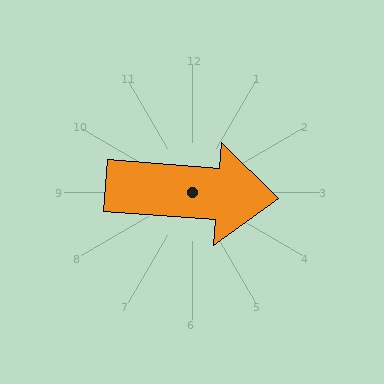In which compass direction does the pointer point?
East.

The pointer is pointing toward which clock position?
Roughly 3 o'clock.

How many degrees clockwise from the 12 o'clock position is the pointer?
Approximately 95 degrees.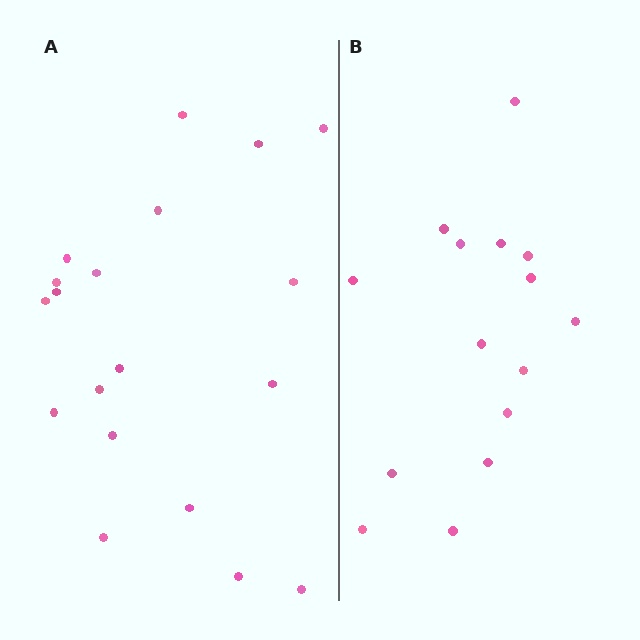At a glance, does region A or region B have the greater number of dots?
Region A (the left region) has more dots.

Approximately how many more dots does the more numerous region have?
Region A has about 4 more dots than region B.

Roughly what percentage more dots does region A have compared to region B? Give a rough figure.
About 25% more.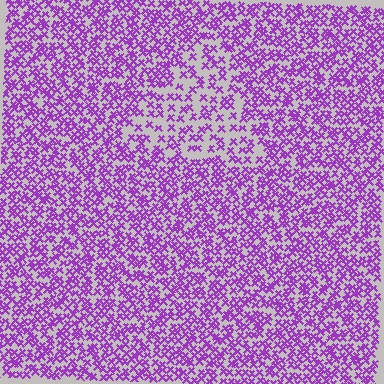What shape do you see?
I see a triangle.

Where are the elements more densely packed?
The elements are more densely packed outside the triangle boundary.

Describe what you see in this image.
The image contains small purple elements arranged at two different densities. A triangle-shaped region is visible where the elements are less densely packed than the surrounding area.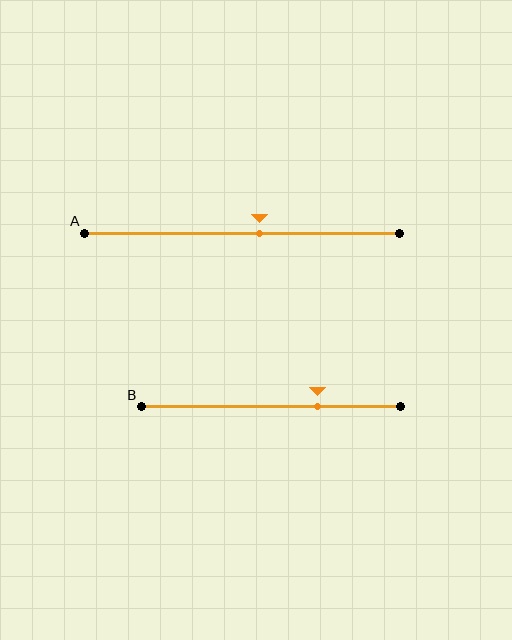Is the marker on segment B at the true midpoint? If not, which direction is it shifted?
No, the marker on segment B is shifted to the right by about 18% of the segment length.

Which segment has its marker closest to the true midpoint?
Segment A has its marker closest to the true midpoint.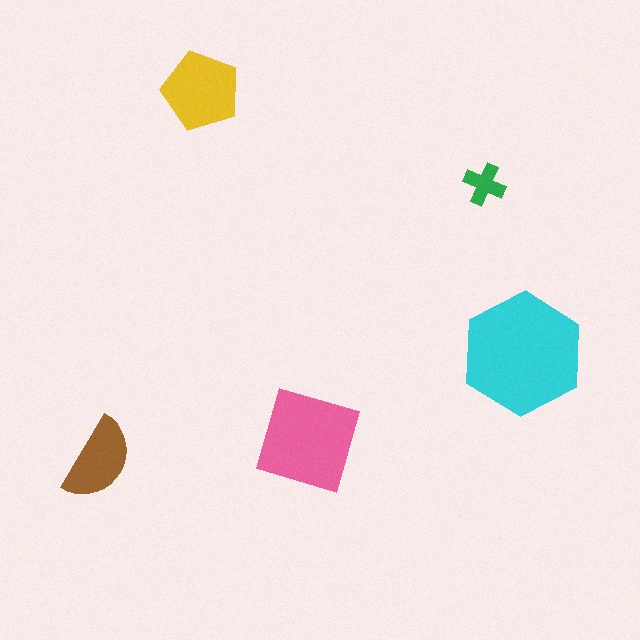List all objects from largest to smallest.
The cyan hexagon, the pink square, the yellow pentagon, the brown semicircle, the green cross.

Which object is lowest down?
The brown semicircle is bottommost.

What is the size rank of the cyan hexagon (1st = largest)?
1st.